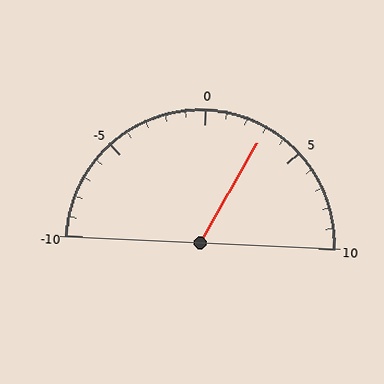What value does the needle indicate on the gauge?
The needle indicates approximately 3.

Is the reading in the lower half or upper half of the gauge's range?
The reading is in the upper half of the range (-10 to 10).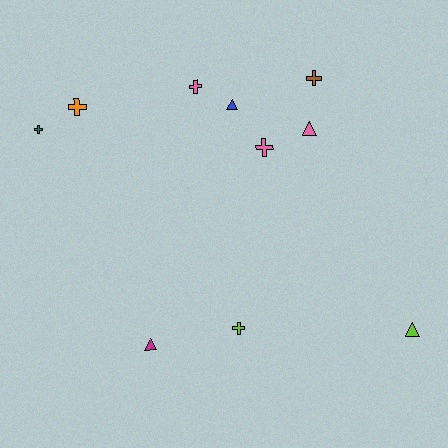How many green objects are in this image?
There are no green objects.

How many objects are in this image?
There are 10 objects.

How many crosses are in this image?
There are 6 crosses.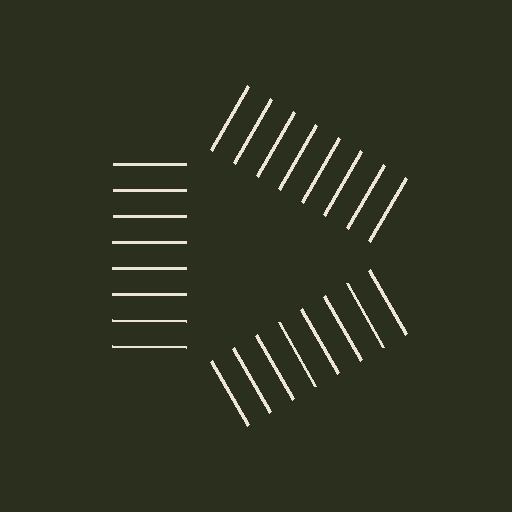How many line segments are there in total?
24 — 8 along each of the 3 edges.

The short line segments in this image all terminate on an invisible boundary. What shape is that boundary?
An illusory triangle — the line segments terminate on its edges but no continuous stroke is drawn.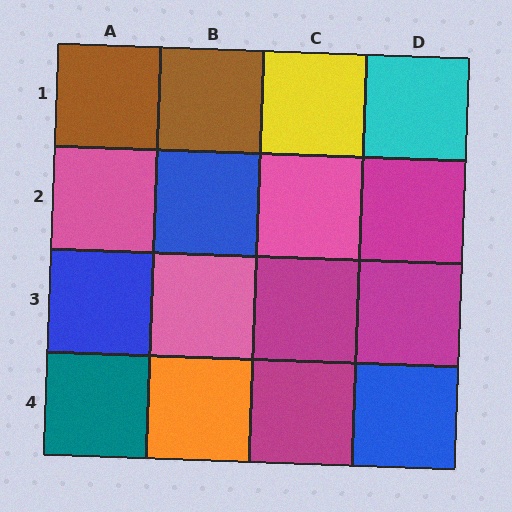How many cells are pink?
3 cells are pink.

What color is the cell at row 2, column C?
Pink.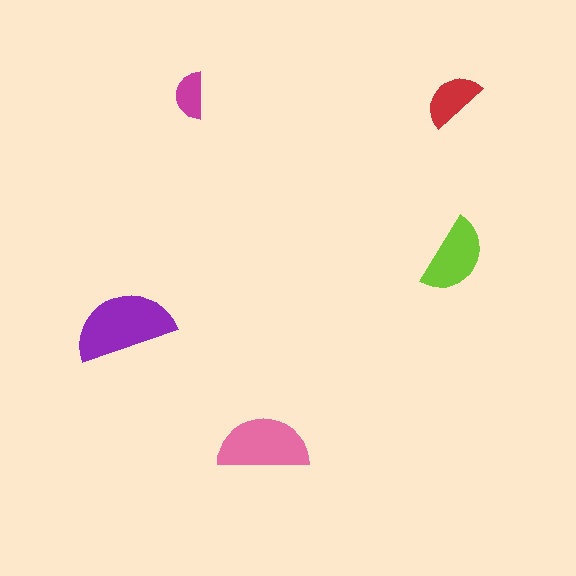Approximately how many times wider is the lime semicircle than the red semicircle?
About 1.5 times wider.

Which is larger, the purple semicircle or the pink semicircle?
The purple one.